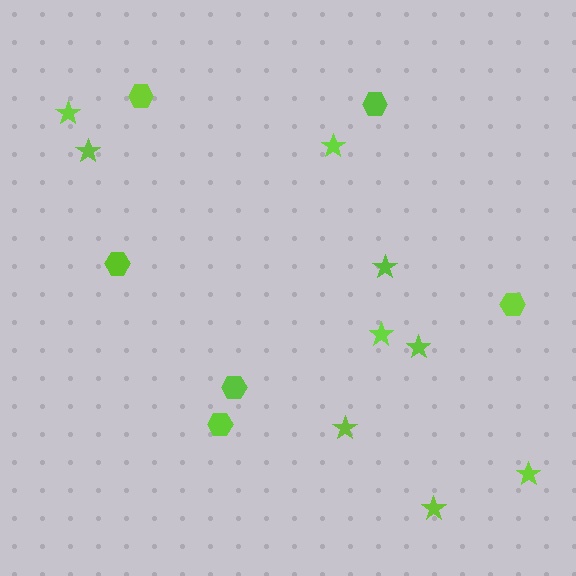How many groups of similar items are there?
There are 2 groups: one group of stars (9) and one group of hexagons (6).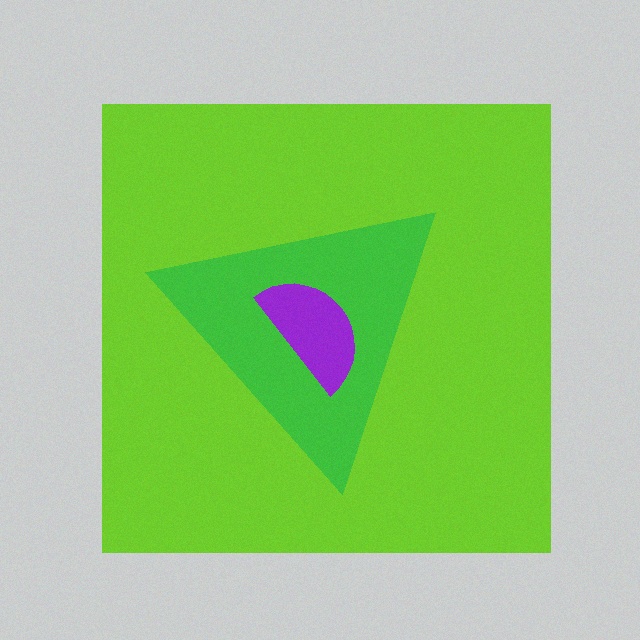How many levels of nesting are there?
3.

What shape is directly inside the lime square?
The green triangle.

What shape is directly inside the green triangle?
The purple semicircle.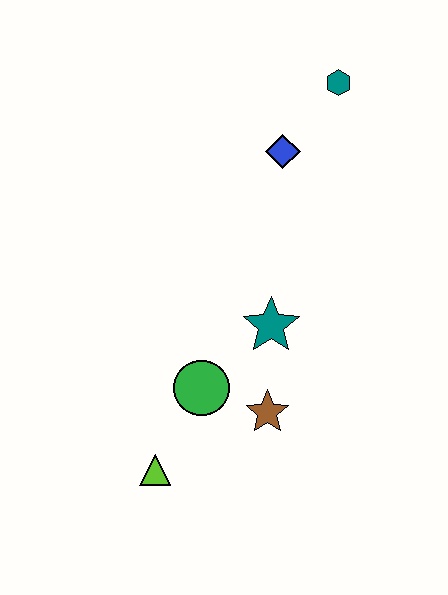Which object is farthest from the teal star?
The teal hexagon is farthest from the teal star.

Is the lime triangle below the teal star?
Yes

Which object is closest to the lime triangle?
The green circle is closest to the lime triangle.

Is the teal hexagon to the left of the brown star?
No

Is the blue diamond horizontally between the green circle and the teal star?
No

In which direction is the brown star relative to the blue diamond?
The brown star is below the blue diamond.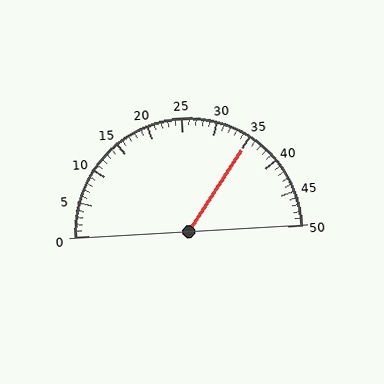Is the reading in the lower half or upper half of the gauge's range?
The reading is in the upper half of the range (0 to 50).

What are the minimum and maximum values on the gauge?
The gauge ranges from 0 to 50.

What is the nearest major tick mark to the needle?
The nearest major tick mark is 35.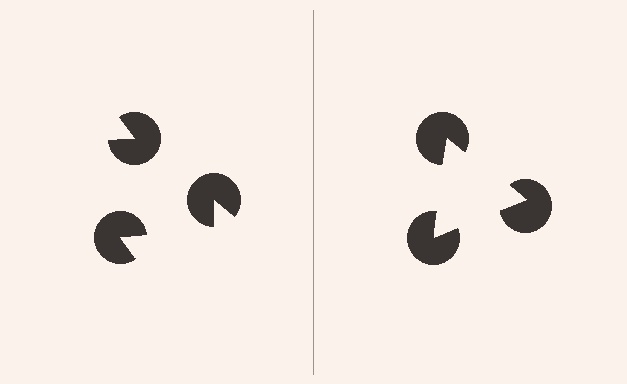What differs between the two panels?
The pac-man discs are positioned identically on both sides; only the wedge orientations differ. On the right they align to a triangle; on the left they are misaligned.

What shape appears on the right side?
An illusory triangle.